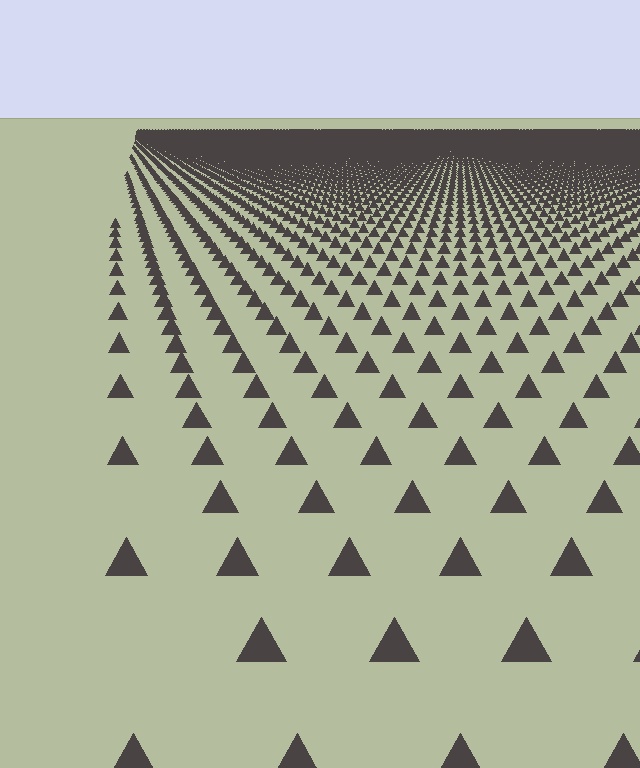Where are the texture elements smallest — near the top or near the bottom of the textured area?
Near the top.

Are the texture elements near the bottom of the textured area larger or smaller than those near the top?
Larger. Near the bottom, elements are closer to the viewer and appear at a bigger on-screen size.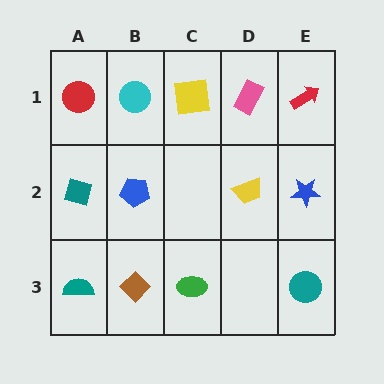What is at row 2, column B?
A blue pentagon.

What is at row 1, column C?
A yellow square.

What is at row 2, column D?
A yellow trapezoid.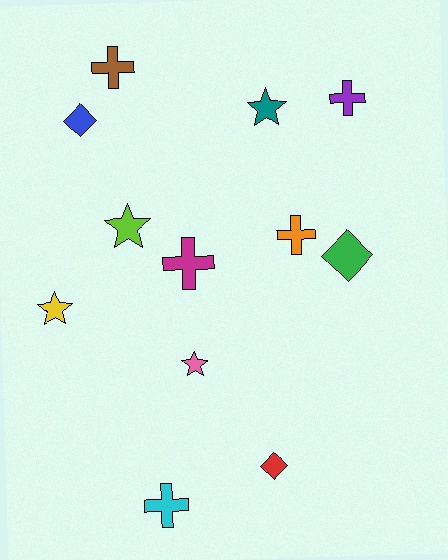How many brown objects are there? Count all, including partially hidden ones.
There is 1 brown object.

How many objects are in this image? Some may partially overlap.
There are 12 objects.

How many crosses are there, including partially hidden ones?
There are 5 crosses.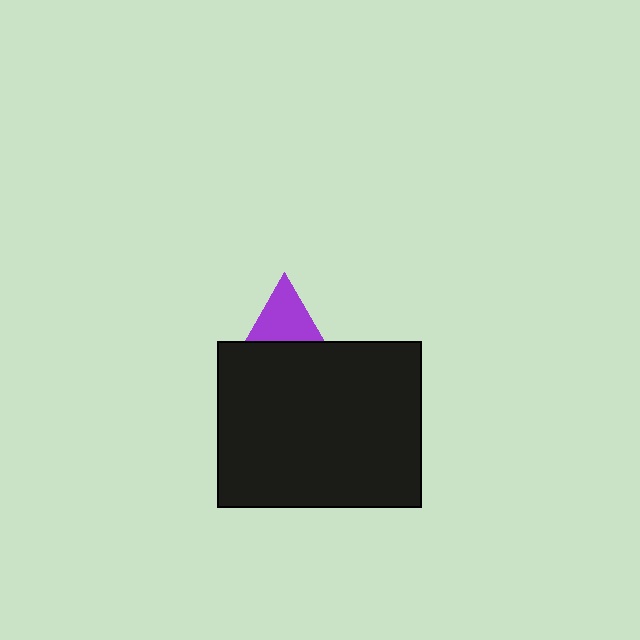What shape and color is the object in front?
The object in front is a black rectangle.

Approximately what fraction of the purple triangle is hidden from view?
Roughly 55% of the purple triangle is hidden behind the black rectangle.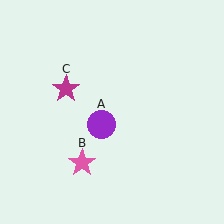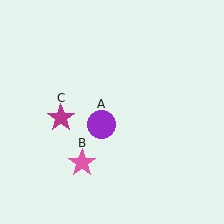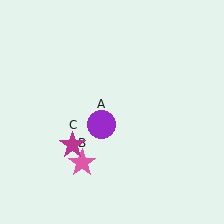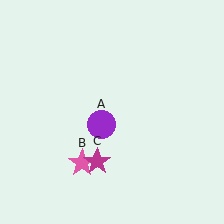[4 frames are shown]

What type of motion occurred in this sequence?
The magenta star (object C) rotated counterclockwise around the center of the scene.